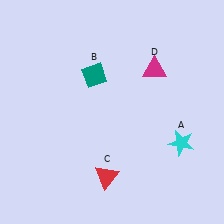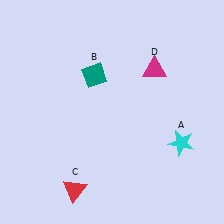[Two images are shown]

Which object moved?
The red triangle (C) moved left.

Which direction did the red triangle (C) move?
The red triangle (C) moved left.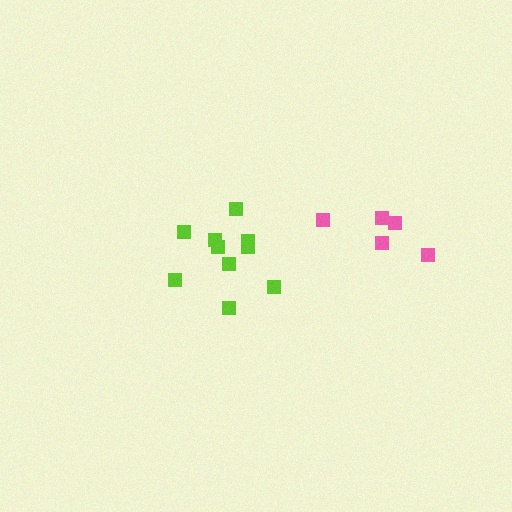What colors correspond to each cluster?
The clusters are colored: pink, lime.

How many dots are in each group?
Group 1: 5 dots, Group 2: 10 dots (15 total).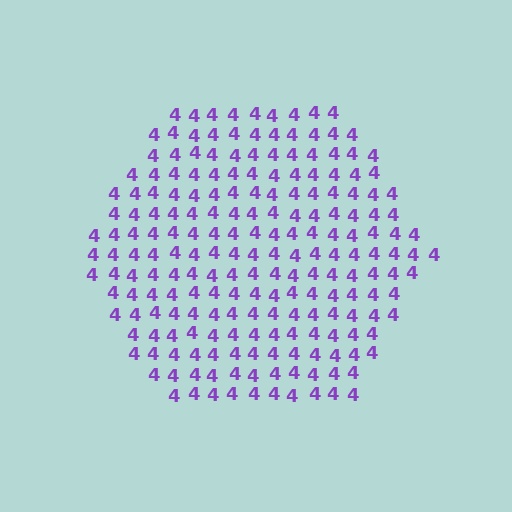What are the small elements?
The small elements are digit 4's.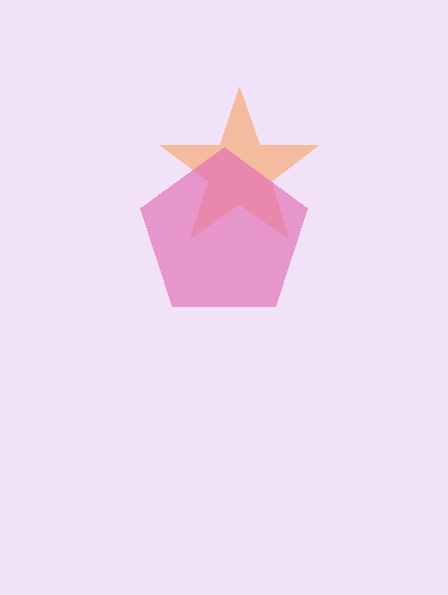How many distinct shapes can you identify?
There are 2 distinct shapes: an orange star, a pink pentagon.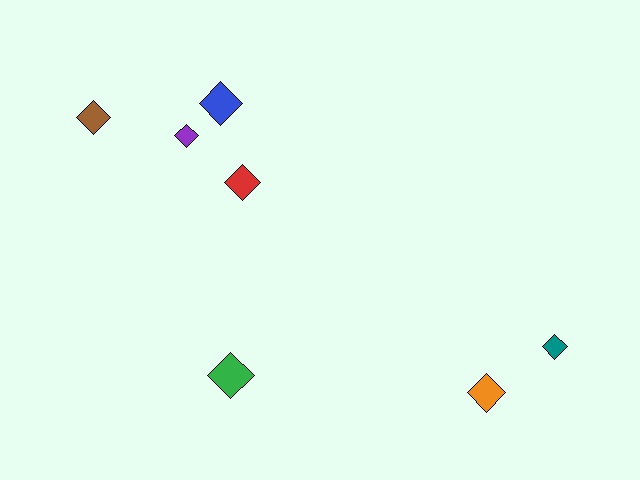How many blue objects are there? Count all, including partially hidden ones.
There is 1 blue object.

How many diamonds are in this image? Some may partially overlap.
There are 7 diamonds.